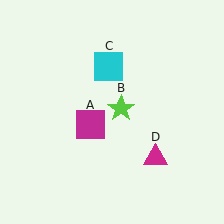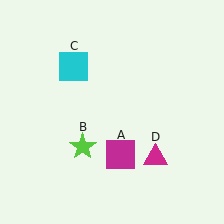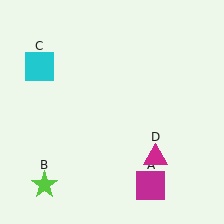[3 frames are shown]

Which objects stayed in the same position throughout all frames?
Magenta triangle (object D) remained stationary.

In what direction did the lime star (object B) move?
The lime star (object B) moved down and to the left.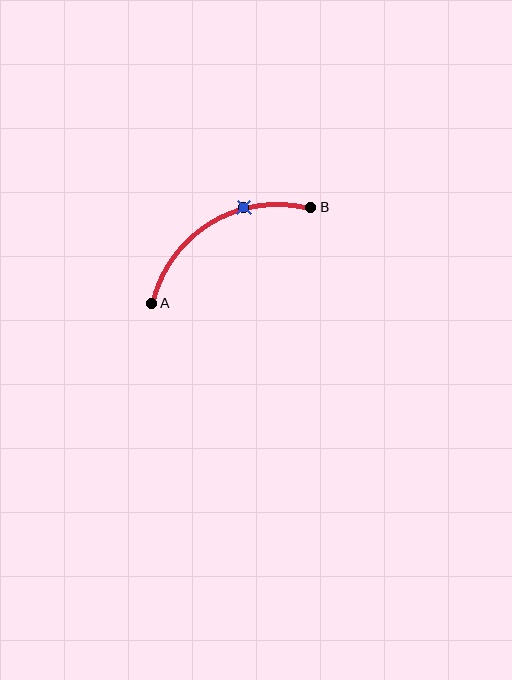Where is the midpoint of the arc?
The arc midpoint is the point on the curve farthest from the straight line joining A and B. It sits above that line.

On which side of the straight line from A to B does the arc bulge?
The arc bulges above the straight line connecting A and B.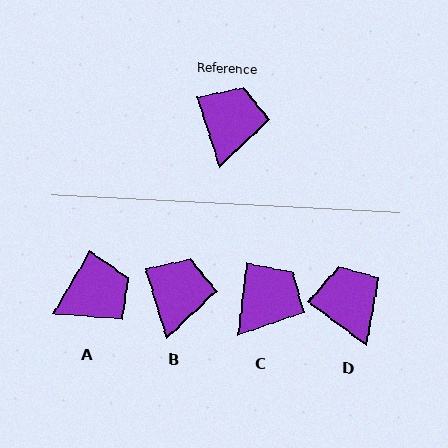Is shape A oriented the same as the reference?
No, it is off by about 48 degrees.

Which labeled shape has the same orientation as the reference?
B.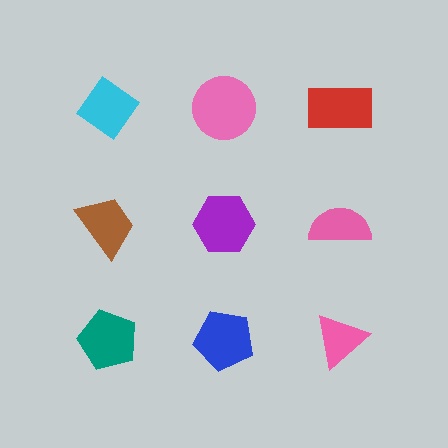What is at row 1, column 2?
A pink circle.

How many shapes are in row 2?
3 shapes.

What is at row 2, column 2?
A purple hexagon.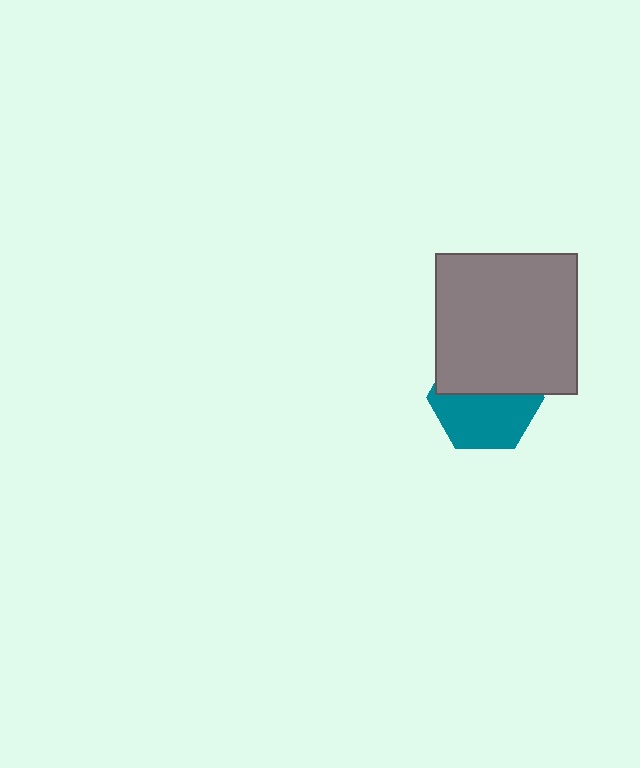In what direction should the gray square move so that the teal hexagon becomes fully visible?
The gray square should move up. That is the shortest direction to clear the overlap and leave the teal hexagon fully visible.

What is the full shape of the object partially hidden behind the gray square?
The partially hidden object is a teal hexagon.